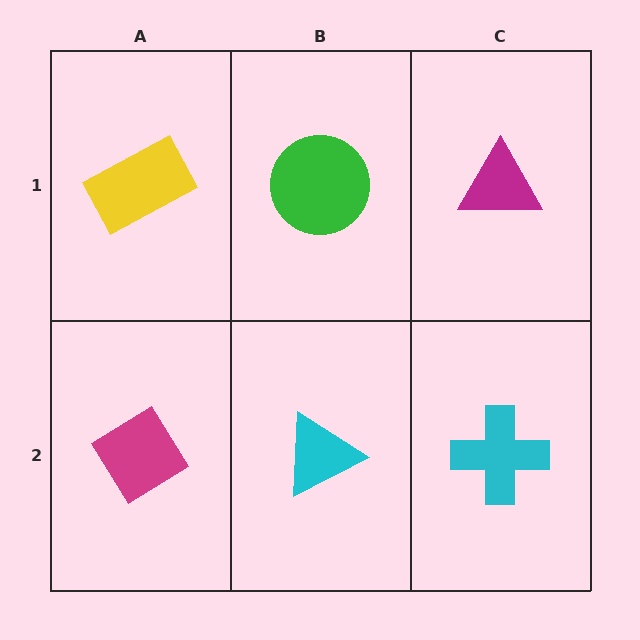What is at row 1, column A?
A yellow rectangle.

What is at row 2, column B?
A cyan triangle.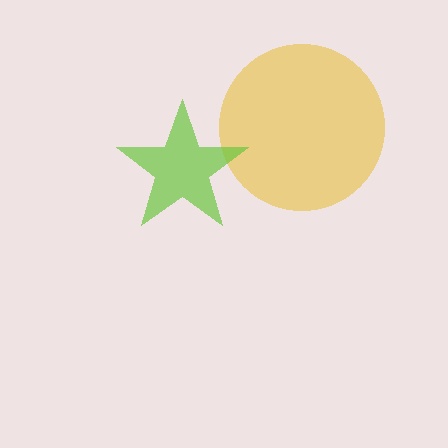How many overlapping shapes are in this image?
There are 2 overlapping shapes in the image.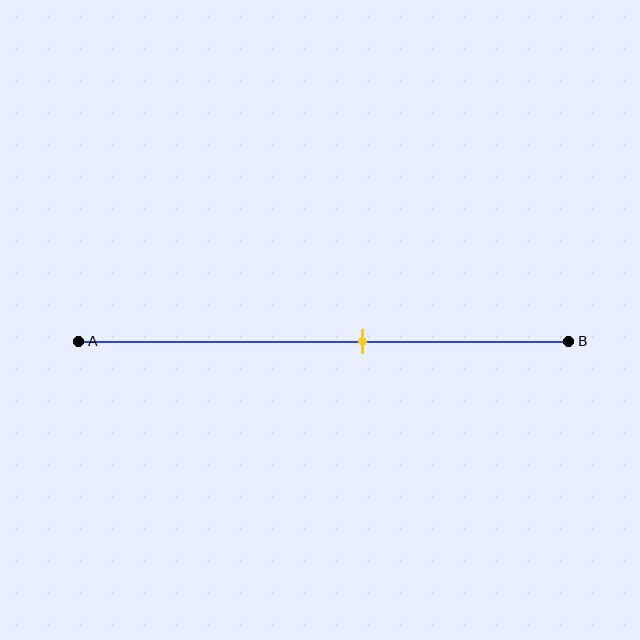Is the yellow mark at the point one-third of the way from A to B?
No, the mark is at about 60% from A, not at the 33% one-third point.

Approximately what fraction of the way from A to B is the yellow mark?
The yellow mark is approximately 60% of the way from A to B.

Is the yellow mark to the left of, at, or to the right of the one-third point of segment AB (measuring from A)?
The yellow mark is to the right of the one-third point of segment AB.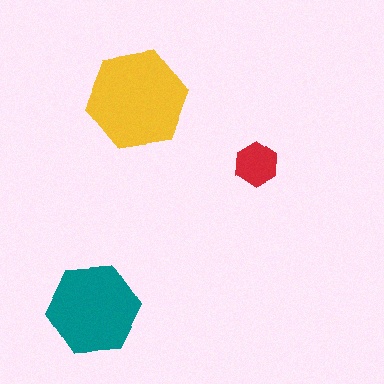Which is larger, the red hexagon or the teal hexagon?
The teal one.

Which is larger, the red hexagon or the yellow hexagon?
The yellow one.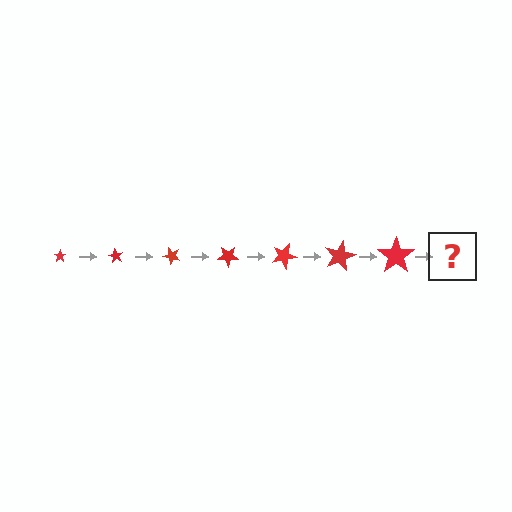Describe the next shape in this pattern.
It should be a star, larger than the previous one and rotated 420 degrees from the start.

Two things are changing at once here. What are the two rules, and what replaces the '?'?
The two rules are that the star grows larger each step and it rotates 60 degrees each step. The '?' should be a star, larger than the previous one and rotated 420 degrees from the start.